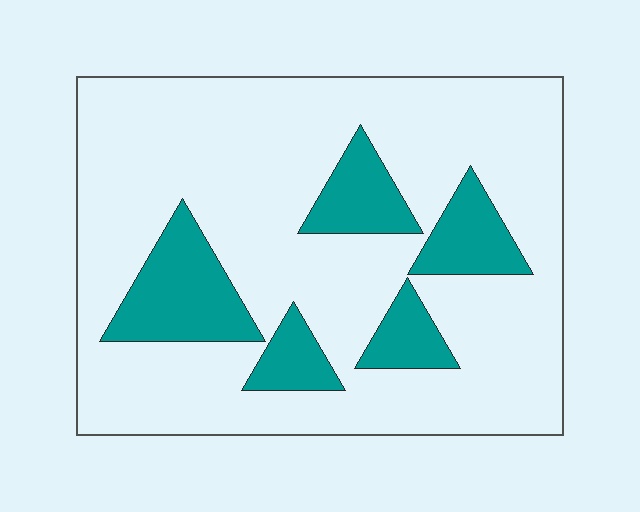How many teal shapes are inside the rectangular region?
5.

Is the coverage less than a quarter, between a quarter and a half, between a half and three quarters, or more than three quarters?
Less than a quarter.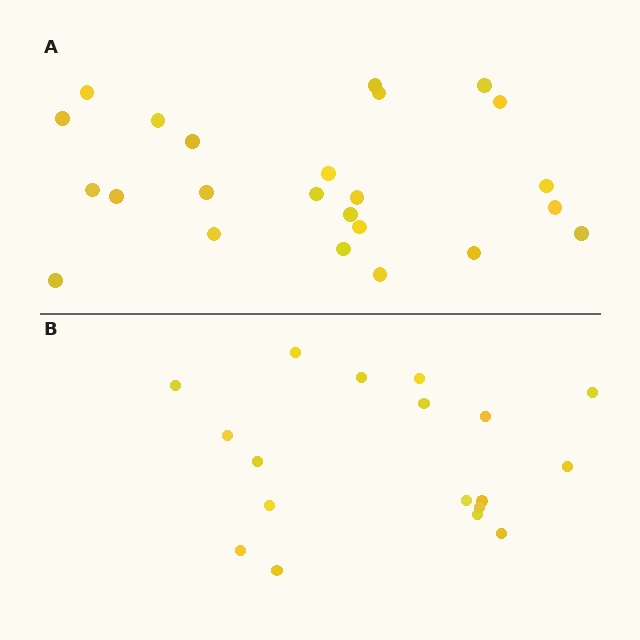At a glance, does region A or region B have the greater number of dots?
Region A (the top region) has more dots.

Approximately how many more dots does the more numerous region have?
Region A has about 6 more dots than region B.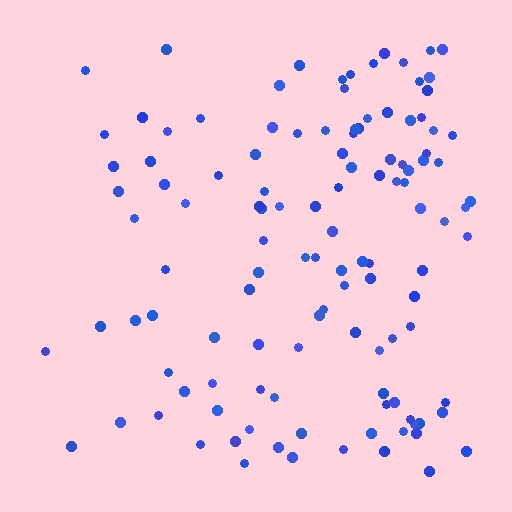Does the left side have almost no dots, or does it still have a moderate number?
Still a moderate number, just noticeably fewer than the right.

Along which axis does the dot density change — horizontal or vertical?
Horizontal.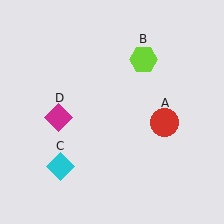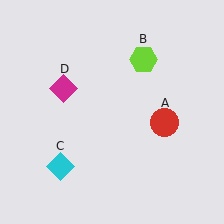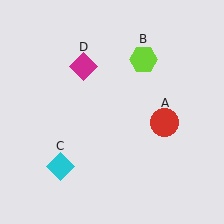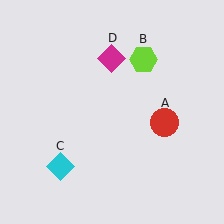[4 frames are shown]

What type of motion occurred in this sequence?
The magenta diamond (object D) rotated clockwise around the center of the scene.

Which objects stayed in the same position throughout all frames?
Red circle (object A) and lime hexagon (object B) and cyan diamond (object C) remained stationary.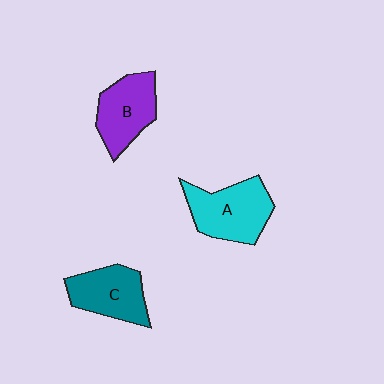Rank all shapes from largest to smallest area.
From largest to smallest: A (cyan), B (purple), C (teal).